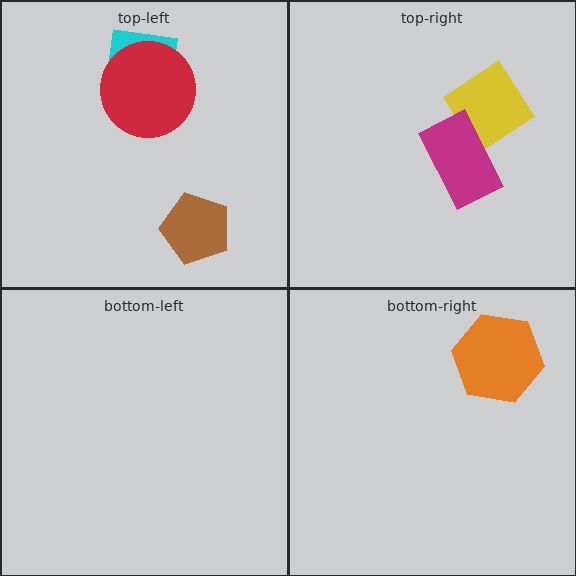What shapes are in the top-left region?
The brown pentagon, the cyan square, the red circle.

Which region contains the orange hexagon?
The bottom-right region.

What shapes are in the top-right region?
The yellow diamond, the magenta rectangle.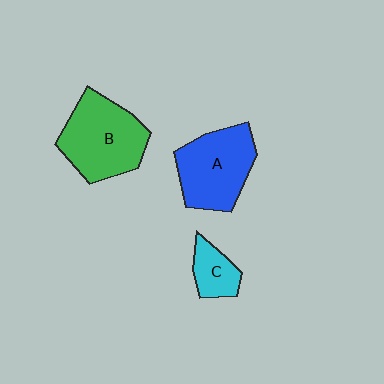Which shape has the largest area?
Shape B (green).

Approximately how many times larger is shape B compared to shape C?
Approximately 2.6 times.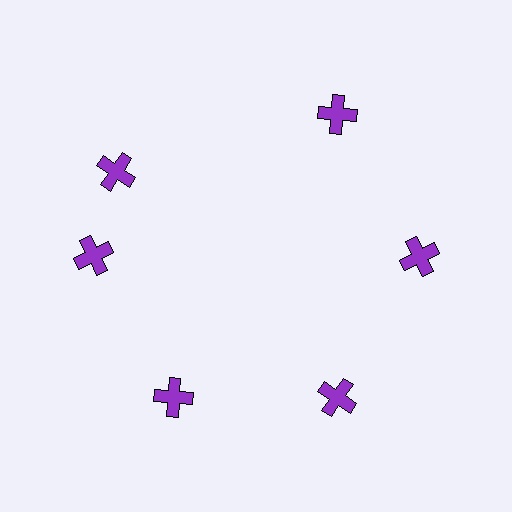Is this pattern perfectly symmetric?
No. The 6 purple crosses are arranged in a ring, but one element near the 11 o'clock position is rotated out of alignment along the ring, breaking the 6-fold rotational symmetry.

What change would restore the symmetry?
The symmetry would be restored by rotating it back into even spacing with its neighbors so that all 6 crosses sit at equal angles and equal distance from the center.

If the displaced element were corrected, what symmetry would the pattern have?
It would have 6-fold rotational symmetry — the pattern would map onto itself every 60 degrees.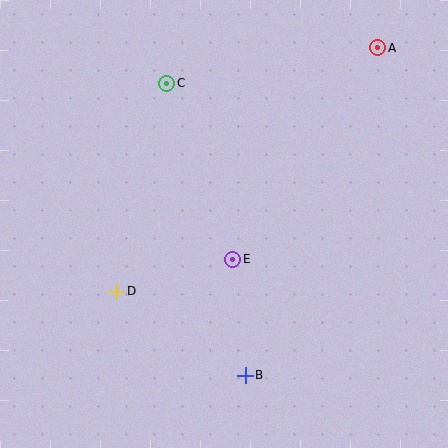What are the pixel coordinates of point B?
Point B is at (245, 375).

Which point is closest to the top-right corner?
Point A is closest to the top-right corner.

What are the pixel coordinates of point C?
Point C is at (167, 83).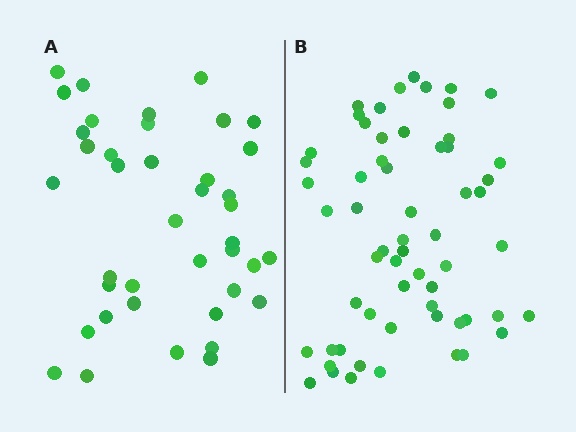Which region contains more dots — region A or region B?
Region B (the right region) has more dots.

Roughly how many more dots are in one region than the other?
Region B has approximately 20 more dots than region A.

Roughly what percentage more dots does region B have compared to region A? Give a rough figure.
About 50% more.